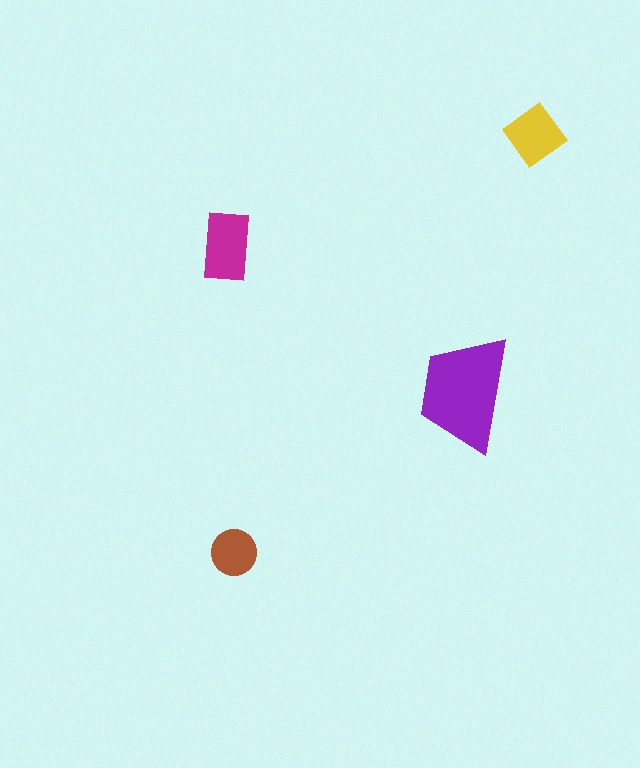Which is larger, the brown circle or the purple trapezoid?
The purple trapezoid.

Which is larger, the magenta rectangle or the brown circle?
The magenta rectangle.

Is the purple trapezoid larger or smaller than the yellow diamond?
Larger.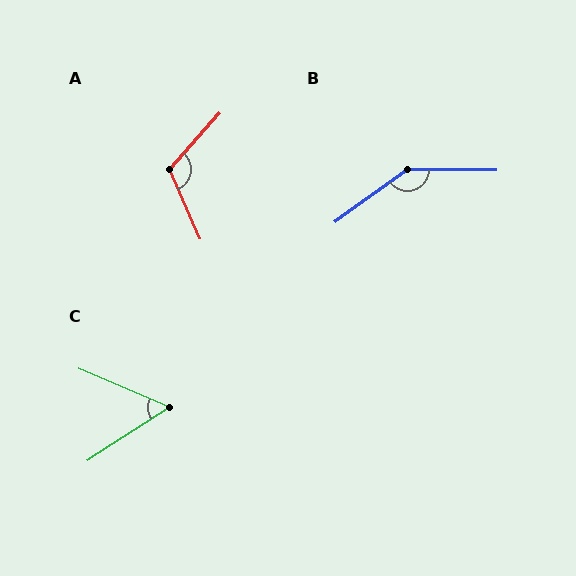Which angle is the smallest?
C, at approximately 56 degrees.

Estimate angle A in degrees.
Approximately 115 degrees.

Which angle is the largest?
B, at approximately 144 degrees.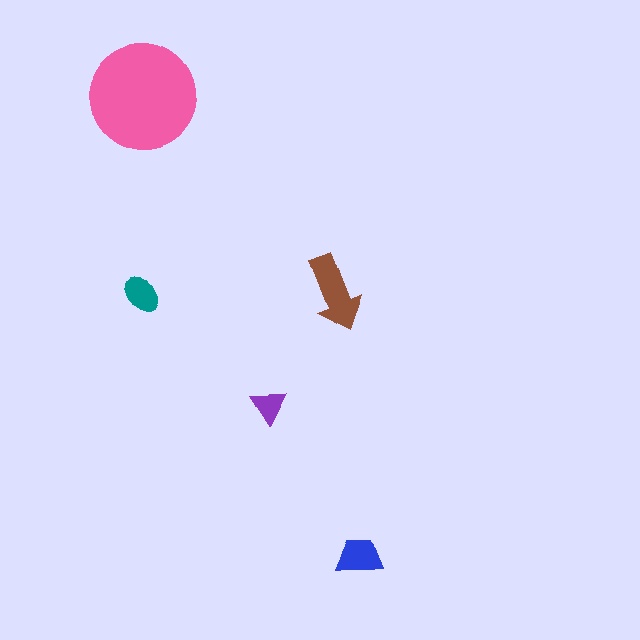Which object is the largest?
The pink circle.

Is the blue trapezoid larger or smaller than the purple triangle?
Larger.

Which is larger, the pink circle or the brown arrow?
The pink circle.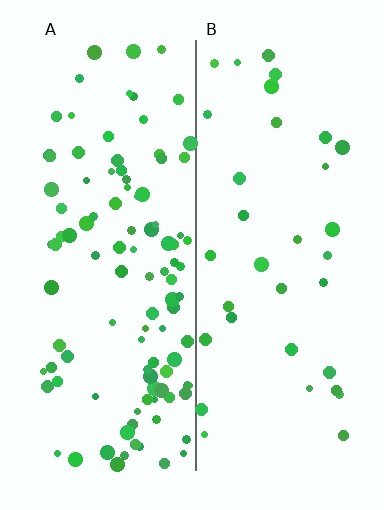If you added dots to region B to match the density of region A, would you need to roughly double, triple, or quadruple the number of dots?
Approximately triple.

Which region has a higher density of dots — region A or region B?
A (the left).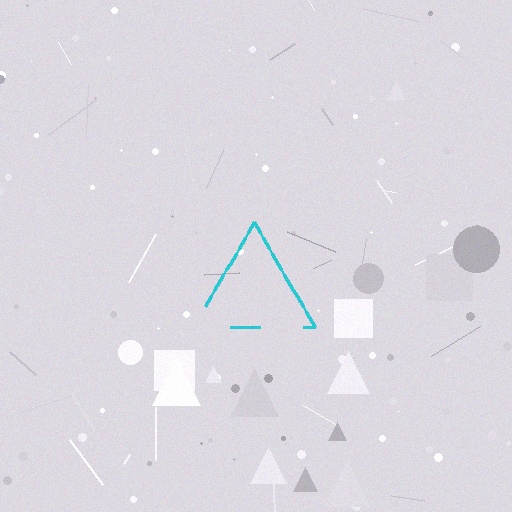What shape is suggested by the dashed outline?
The dashed outline suggests a triangle.